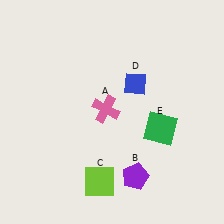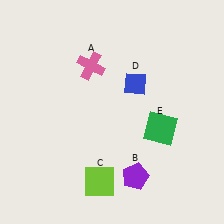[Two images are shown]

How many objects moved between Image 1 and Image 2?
1 object moved between the two images.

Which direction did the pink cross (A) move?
The pink cross (A) moved up.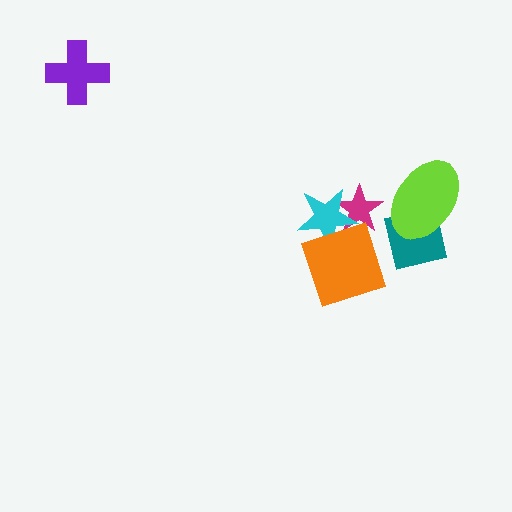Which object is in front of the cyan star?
The orange diamond is in front of the cyan star.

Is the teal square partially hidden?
Yes, it is partially covered by another shape.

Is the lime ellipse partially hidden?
No, no other shape covers it.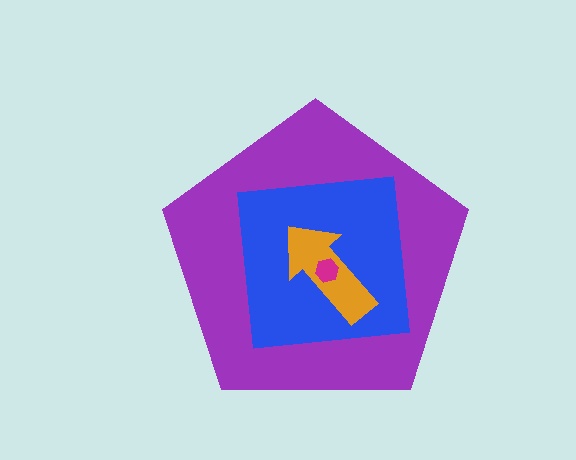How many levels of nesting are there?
4.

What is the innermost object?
The magenta hexagon.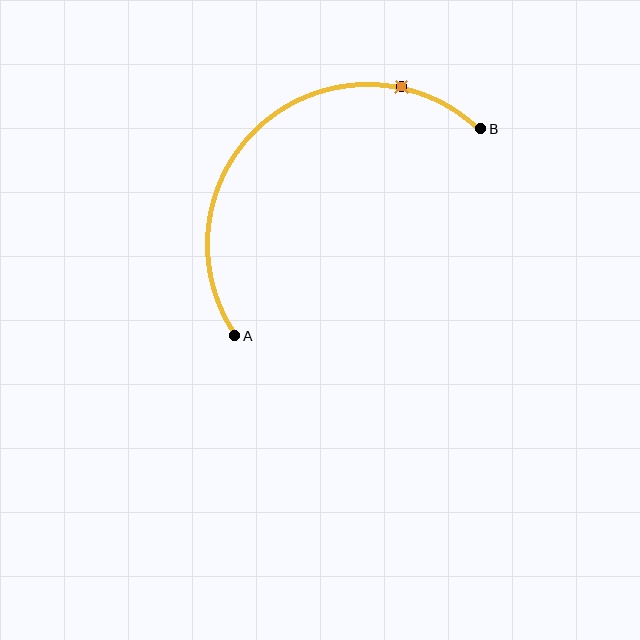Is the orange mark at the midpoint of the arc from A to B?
No. The orange mark lies on the arc but is closer to endpoint B. The arc midpoint would be at the point on the curve equidistant along the arc from both A and B.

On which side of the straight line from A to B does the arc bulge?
The arc bulges above and to the left of the straight line connecting A and B.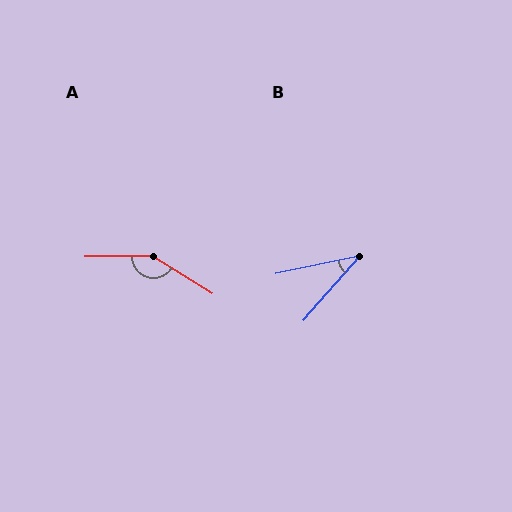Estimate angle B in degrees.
Approximately 37 degrees.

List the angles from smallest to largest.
B (37°), A (148°).